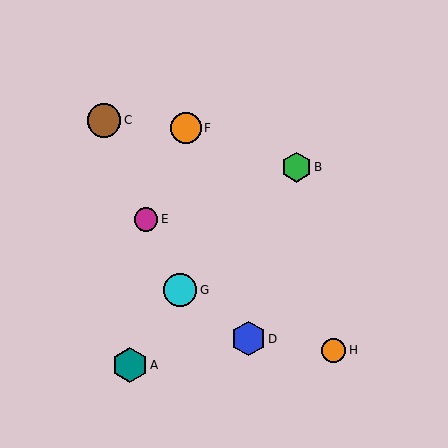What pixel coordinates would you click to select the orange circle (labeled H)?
Click at (334, 350) to select the orange circle H.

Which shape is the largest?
The teal hexagon (labeled A) is the largest.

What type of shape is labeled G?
Shape G is a cyan circle.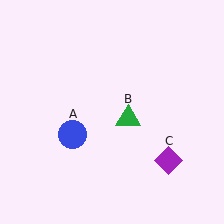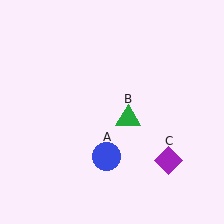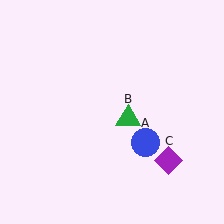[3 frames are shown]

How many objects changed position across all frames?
1 object changed position: blue circle (object A).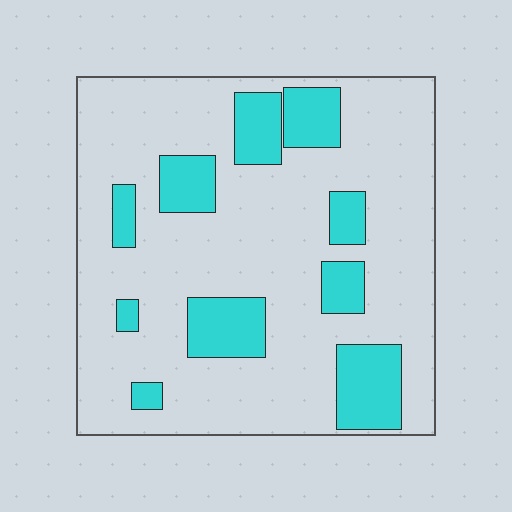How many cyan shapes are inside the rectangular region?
10.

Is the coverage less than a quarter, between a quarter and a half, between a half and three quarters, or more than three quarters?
Less than a quarter.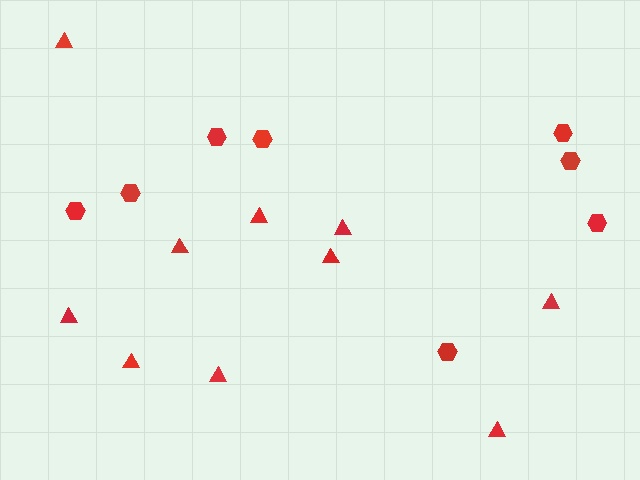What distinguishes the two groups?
There are 2 groups: one group of triangles (10) and one group of hexagons (8).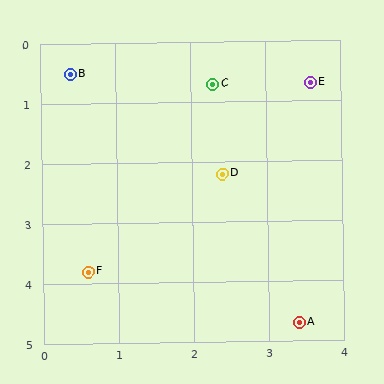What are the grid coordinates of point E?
Point E is at approximately (3.6, 0.7).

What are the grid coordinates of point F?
Point F is at approximately (0.6, 3.8).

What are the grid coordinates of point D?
Point D is at approximately (2.4, 2.2).